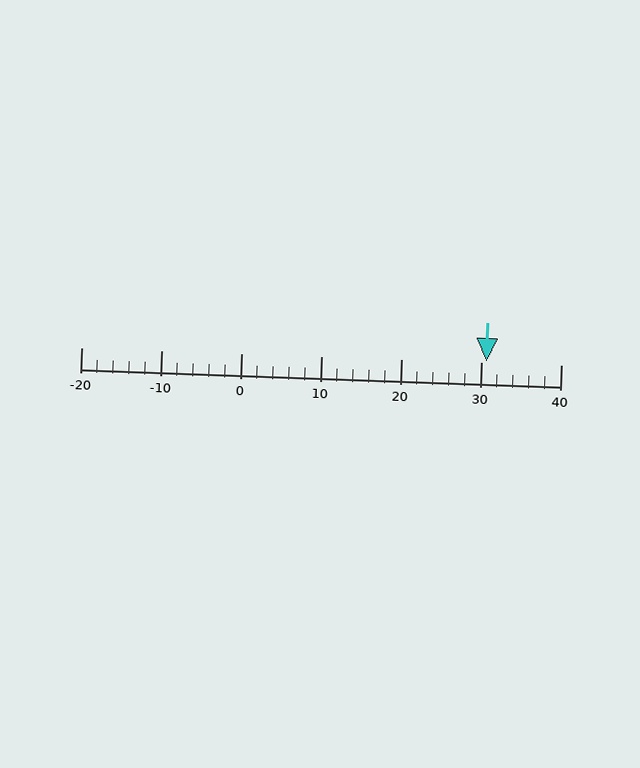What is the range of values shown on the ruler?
The ruler shows values from -20 to 40.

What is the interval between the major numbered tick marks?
The major tick marks are spaced 10 units apart.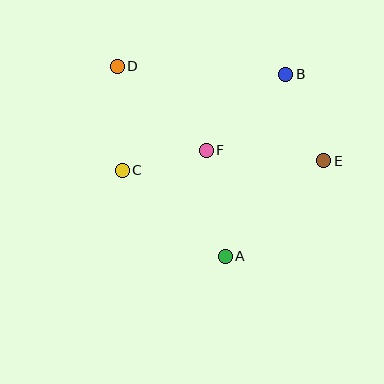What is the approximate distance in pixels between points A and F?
The distance between A and F is approximately 108 pixels.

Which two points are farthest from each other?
Points D and E are farthest from each other.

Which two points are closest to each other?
Points C and F are closest to each other.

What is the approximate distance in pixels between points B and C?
The distance between B and C is approximately 190 pixels.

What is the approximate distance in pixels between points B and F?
The distance between B and F is approximately 110 pixels.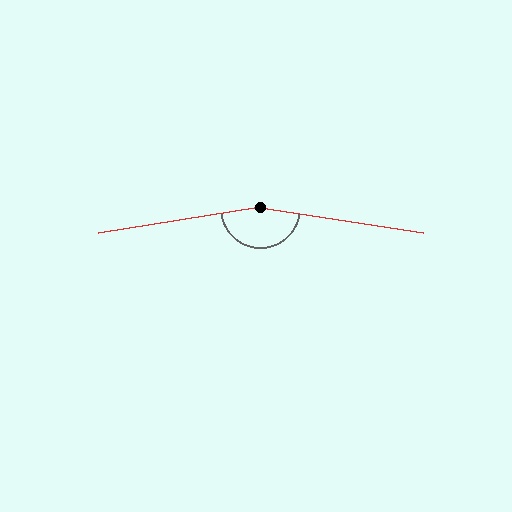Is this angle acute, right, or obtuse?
It is obtuse.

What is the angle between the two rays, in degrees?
Approximately 162 degrees.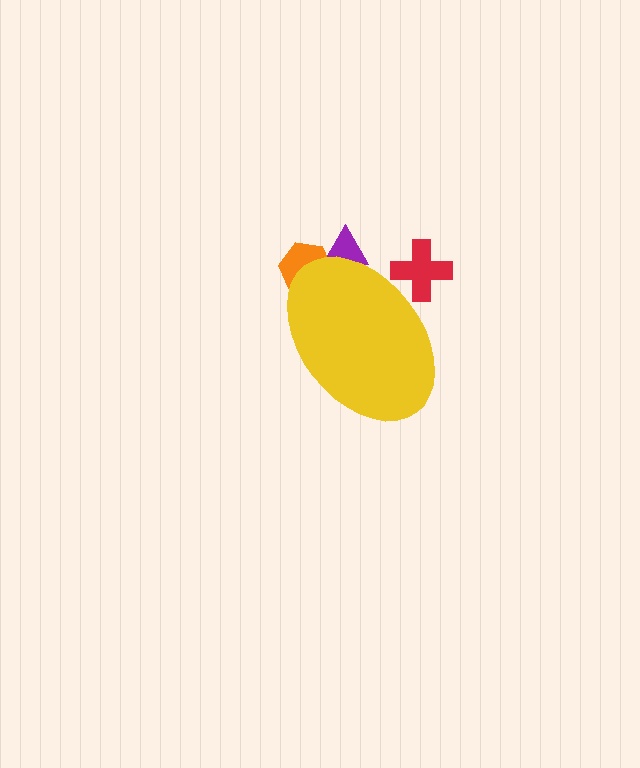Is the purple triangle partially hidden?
Yes, the purple triangle is partially hidden behind the yellow ellipse.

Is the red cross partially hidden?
Yes, the red cross is partially hidden behind the yellow ellipse.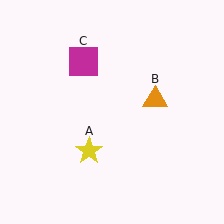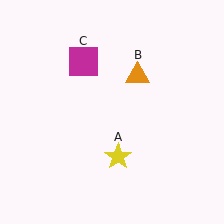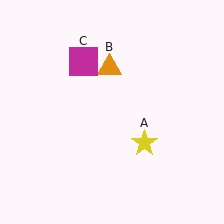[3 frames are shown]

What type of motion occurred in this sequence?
The yellow star (object A), orange triangle (object B) rotated counterclockwise around the center of the scene.